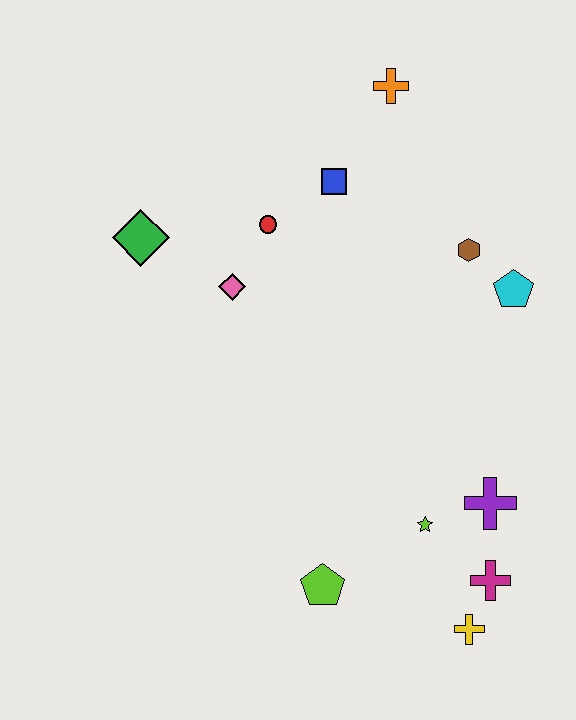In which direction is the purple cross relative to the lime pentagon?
The purple cross is to the right of the lime pentagon.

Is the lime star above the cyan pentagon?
No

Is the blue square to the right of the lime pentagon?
Yes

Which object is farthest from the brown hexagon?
The yellow cross is farthest from the brown hexagon.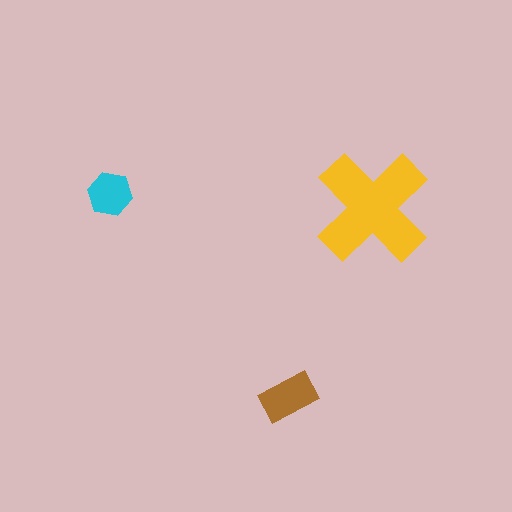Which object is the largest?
The yellow cross.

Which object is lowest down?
The brown rectangle is bottommost.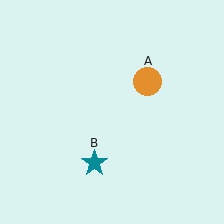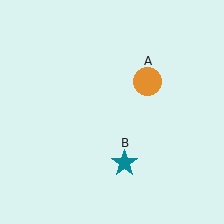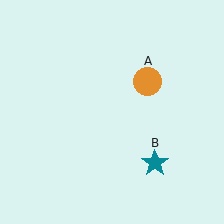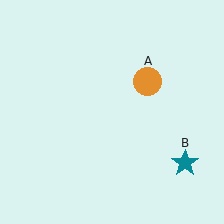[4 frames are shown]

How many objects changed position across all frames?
1 object changed position: teal star (object B).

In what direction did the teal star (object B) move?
The teal star (object B) moved right.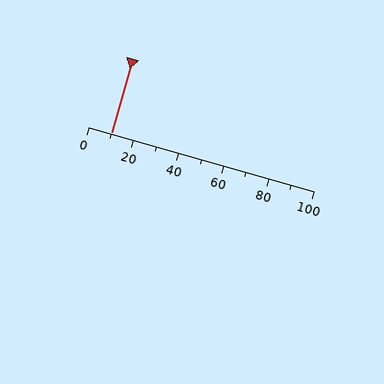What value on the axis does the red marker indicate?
The marker indicates approximately 10.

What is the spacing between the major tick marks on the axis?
The major ticks are spaced 20 apart.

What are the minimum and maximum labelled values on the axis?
The axis runs from 0 to 100.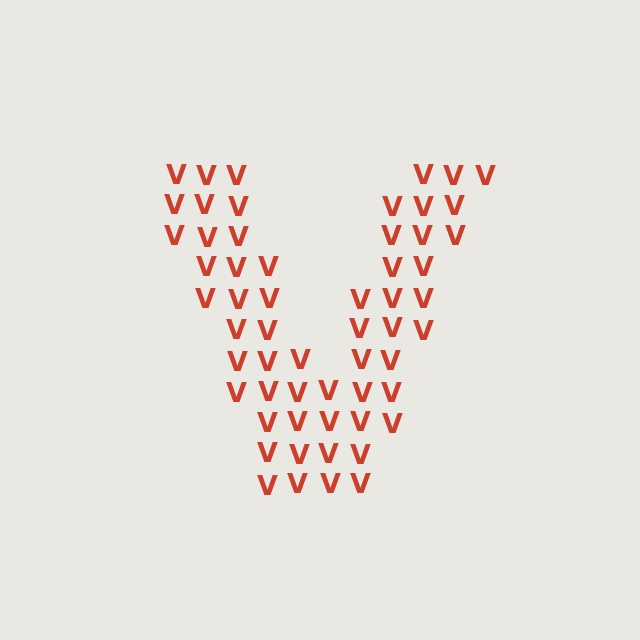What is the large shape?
The large shape is the letter V.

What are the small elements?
The small elements are letter V's.